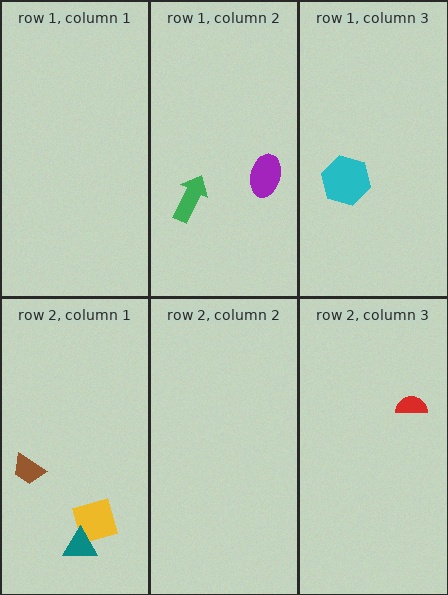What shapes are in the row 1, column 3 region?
The cyan hexagon.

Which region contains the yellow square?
The row 2, column 1 region.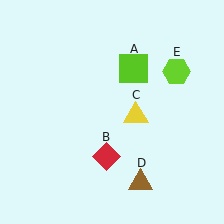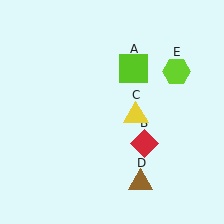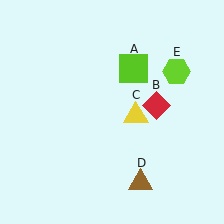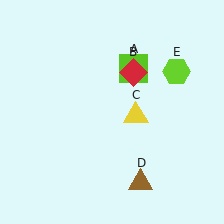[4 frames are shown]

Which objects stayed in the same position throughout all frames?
Lime square (object A) and yellow triangle (object C) and brown triangle (object D) and lime hexagon (object E) remained stationary.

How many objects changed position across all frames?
1 object changed position: red diamond (object B).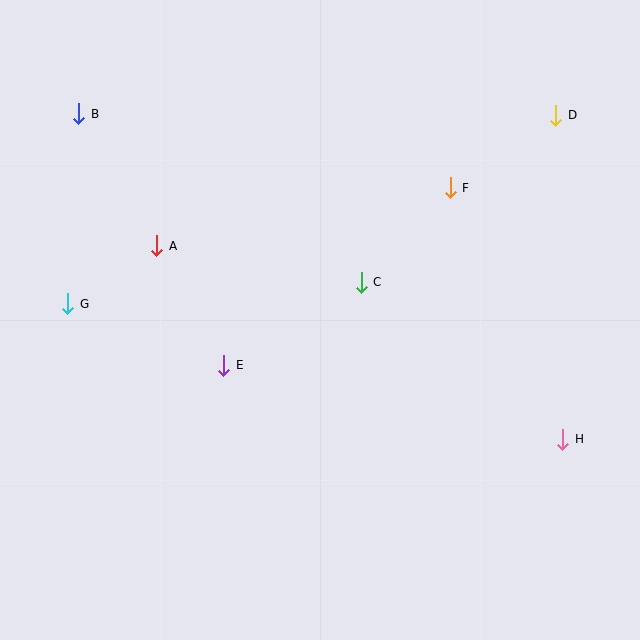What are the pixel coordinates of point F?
Point F is at (450, 188).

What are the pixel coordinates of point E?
Point E is at (224, 365).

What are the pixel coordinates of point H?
Point H is at (563, 439).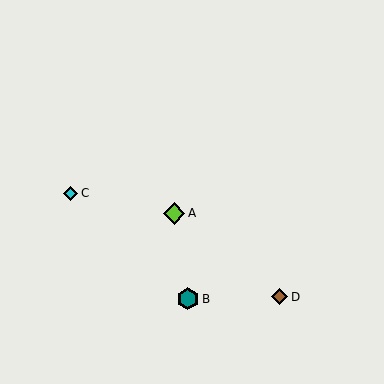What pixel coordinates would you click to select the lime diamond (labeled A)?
Click at (174, 213) to select the lime diamond A.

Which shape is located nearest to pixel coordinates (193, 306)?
The teal hexagon (labeled B) at (188, 299) is nearest to that location.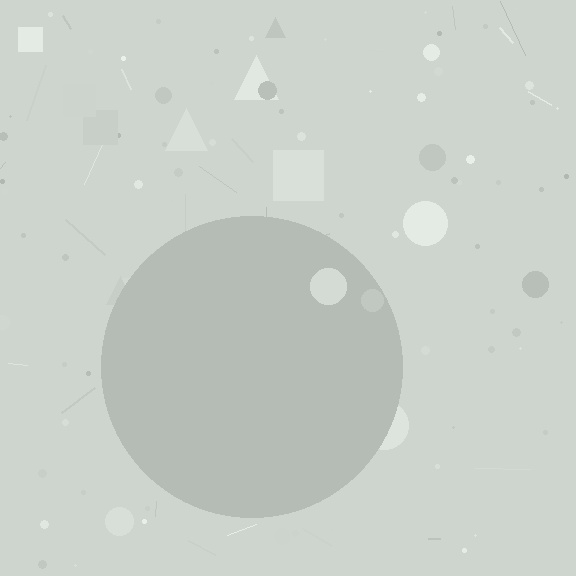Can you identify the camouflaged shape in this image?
The camouflaged shape is a circle.